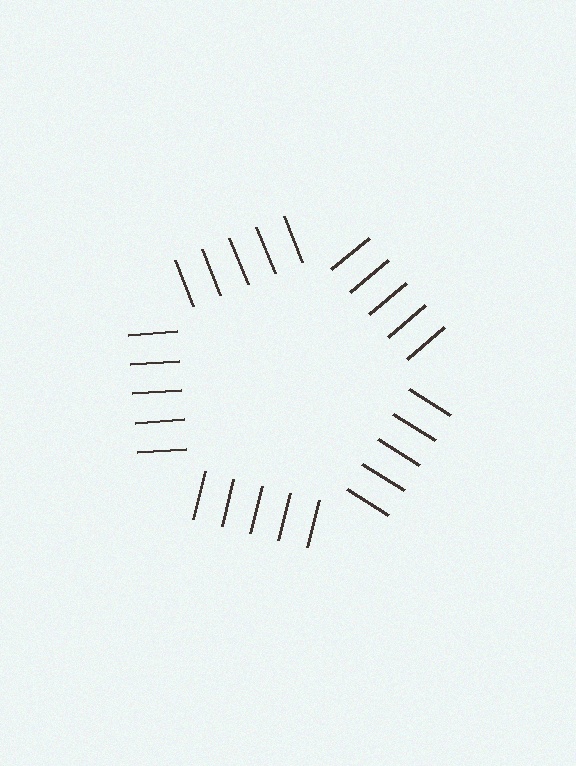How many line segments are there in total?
25 — 5 along each of the 5 edges.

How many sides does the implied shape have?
5 sides — the line-ends trace a pentagon.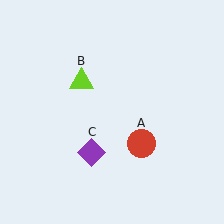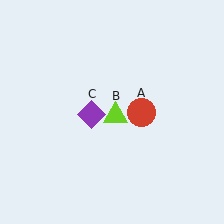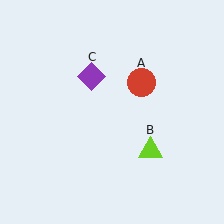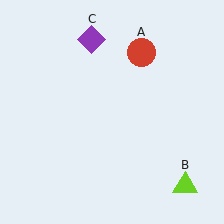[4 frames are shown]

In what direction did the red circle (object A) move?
The red circle (object A) moved up.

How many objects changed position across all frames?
3 objects changed position: red circle (object A), lime triangle (object B), purple diamond (object C).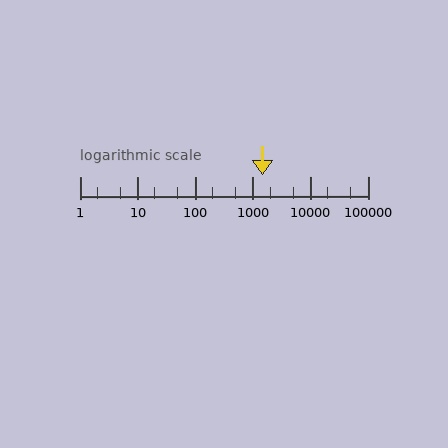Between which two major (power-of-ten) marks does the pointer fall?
The pointer is between 1000 and 10000.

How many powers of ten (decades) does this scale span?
The scale spans 5 decades, from 1 to 100000.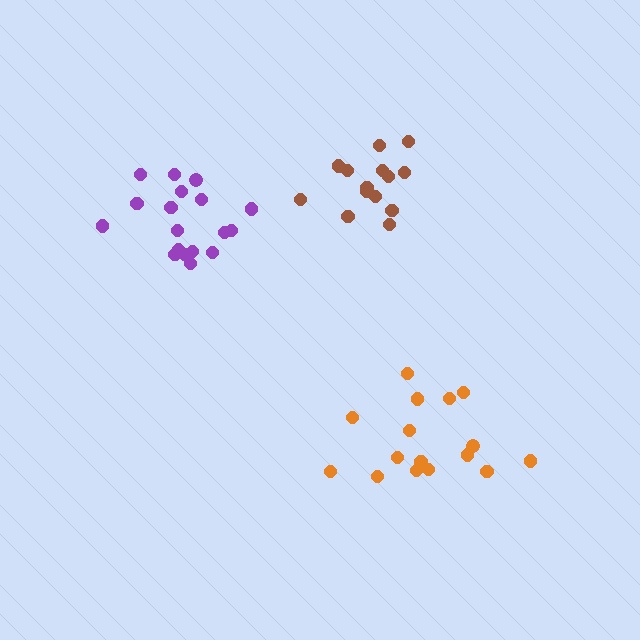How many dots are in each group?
Group 1: 16 dots, Group 2: 14 dots, Group 3: 18 dots (48 total).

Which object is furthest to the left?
The purple cluster is leftmost.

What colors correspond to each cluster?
The clusters are colored: orange, brown, purple.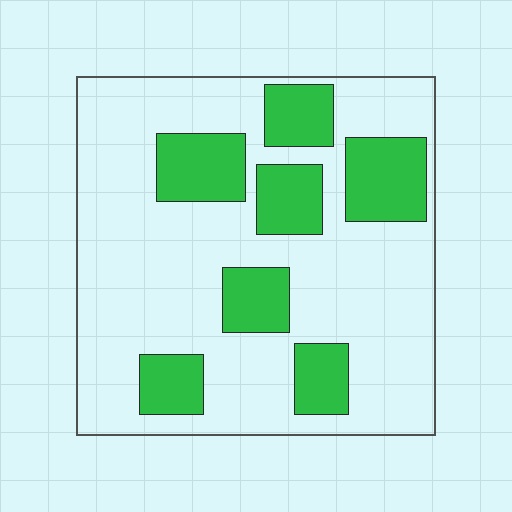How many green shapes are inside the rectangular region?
7.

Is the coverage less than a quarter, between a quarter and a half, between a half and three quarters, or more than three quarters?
Between a quarter and a half.